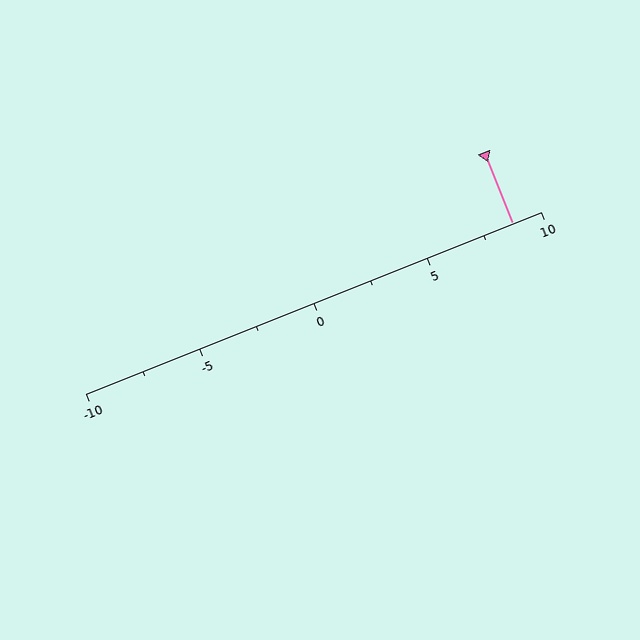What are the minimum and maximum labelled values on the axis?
The axis runs from -10 to 10.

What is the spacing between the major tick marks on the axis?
The major ticks are spaced 5 apart.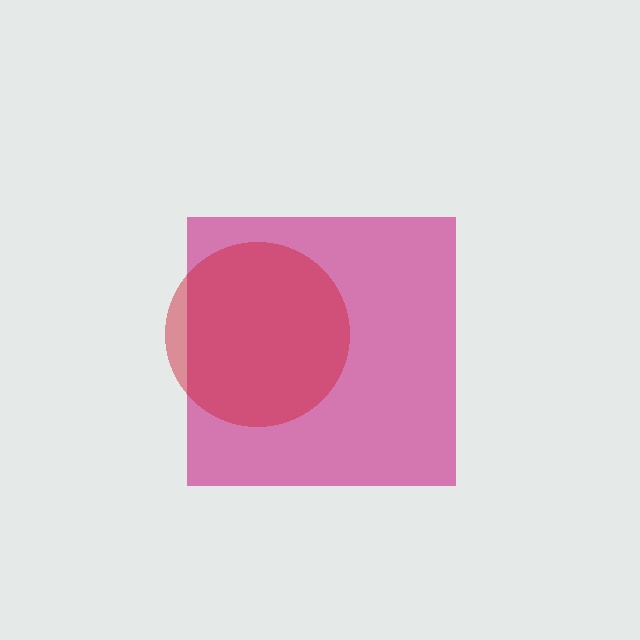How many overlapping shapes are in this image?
There are 2 overlapping shapes in the image.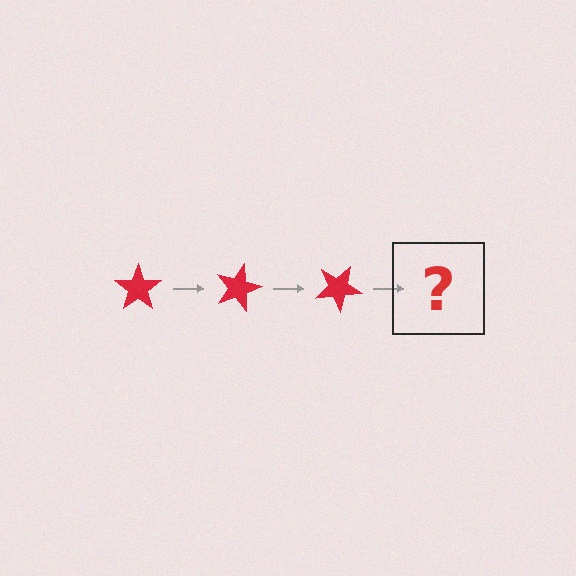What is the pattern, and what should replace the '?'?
The pattern is that the star rotates 15 degrees each step. The '?' should be a red star rotated 45 degrees.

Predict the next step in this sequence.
The next step is a red star rotated 45 degrees.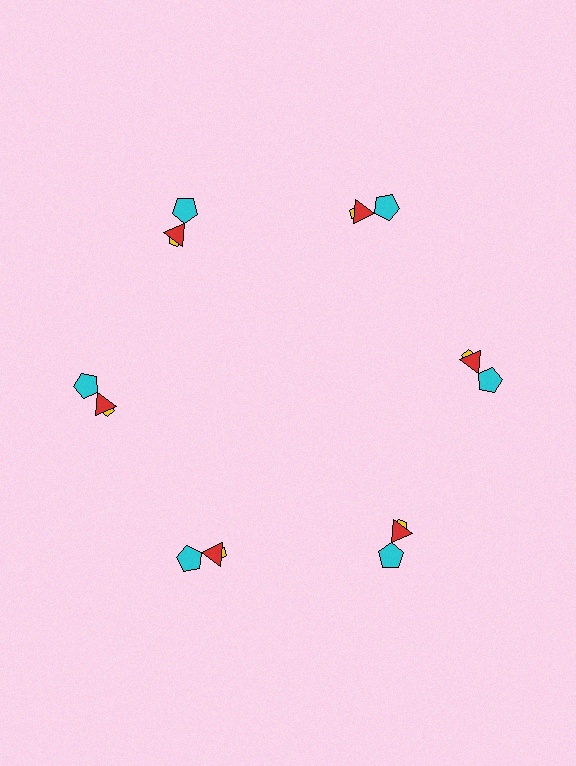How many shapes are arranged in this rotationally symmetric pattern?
There are 18 shapes, arranged in 6 groups of 3.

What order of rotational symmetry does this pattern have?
This pattern has 6-fold rotational symmetry.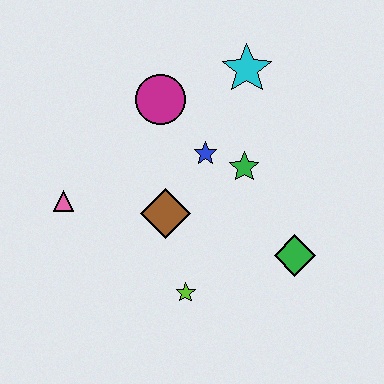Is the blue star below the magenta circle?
Yes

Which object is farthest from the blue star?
The pink triangle is farthest from the blue star.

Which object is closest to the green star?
The blue star is closest to the green star.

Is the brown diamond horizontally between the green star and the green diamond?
No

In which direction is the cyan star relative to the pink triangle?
The cyan star is to the right of the pink triangle.